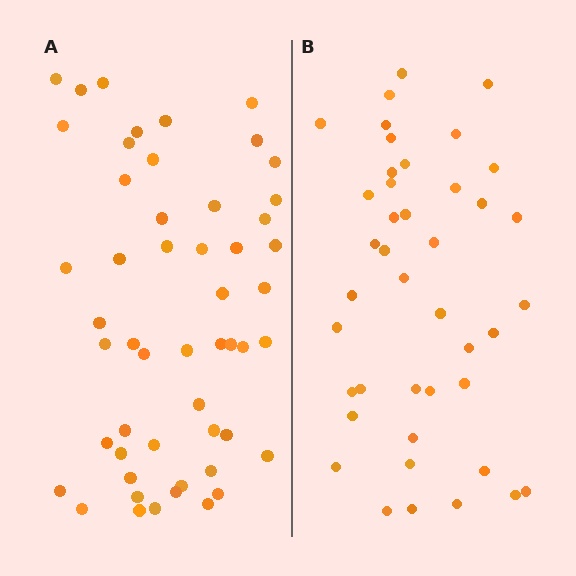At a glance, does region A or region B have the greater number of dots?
Region A (the left region) has more dots.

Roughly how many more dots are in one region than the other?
Region A has roughly 10 or so more dots than region B.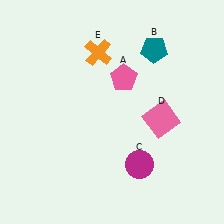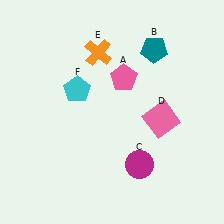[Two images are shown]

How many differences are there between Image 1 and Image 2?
There is 1 difference between the two images.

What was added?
A cyan pentagon (F) was added in Image 2.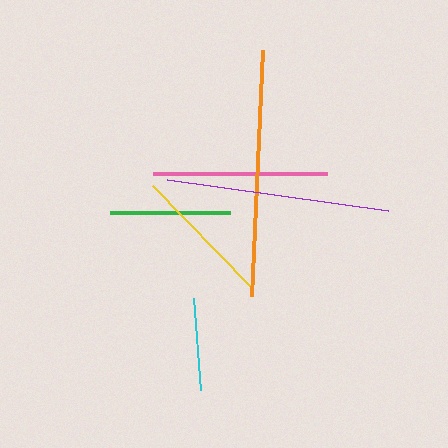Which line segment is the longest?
The orange line is the longest at approximately 247 pixels.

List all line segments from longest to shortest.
From longest to shortest: orange, purple, pink, yellow, green, cyan.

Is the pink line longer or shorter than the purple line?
The purple line is longer than the pink line.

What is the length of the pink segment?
The pink segment is approximately 174 pixels long.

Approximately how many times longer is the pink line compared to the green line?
The pink line is approximately 1.4 times the length of the green line.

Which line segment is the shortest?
The cyan line is the shortest at approximately 92 pixels.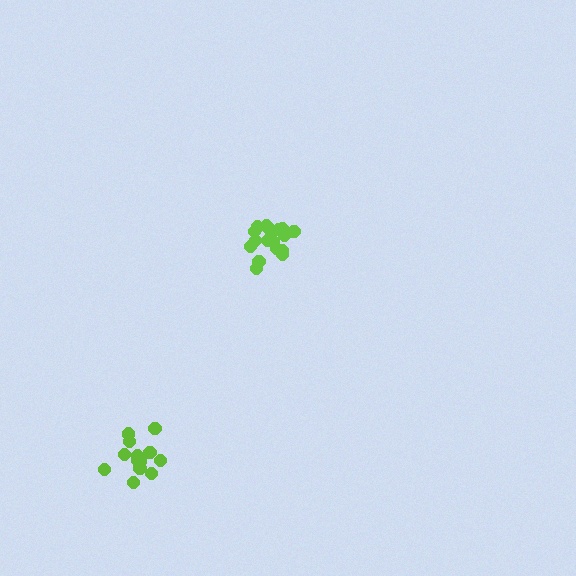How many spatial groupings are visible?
There are 2 spatial groupings.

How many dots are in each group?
Group 1: 14 dots, Group 2: 18 dots (32 total).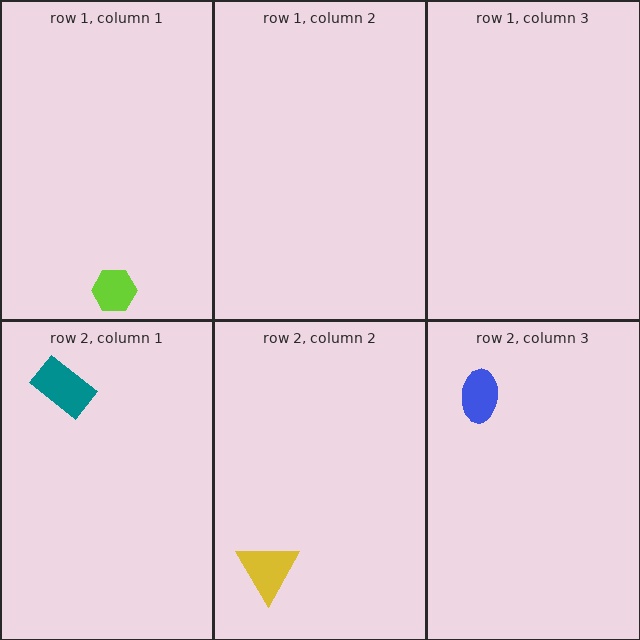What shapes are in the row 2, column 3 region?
The blue ellipse.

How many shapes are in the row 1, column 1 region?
1.